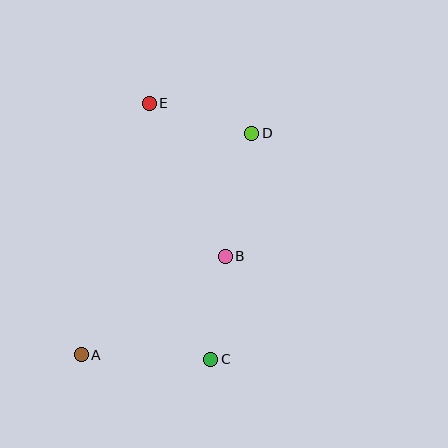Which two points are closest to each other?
Points B and C are closest to each other.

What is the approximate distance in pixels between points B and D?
The distance between B and D is approximately 126 pixels.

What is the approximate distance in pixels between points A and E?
The distance between A and E is approximately 260 pixels.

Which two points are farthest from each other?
Points A and D are farthest from each other.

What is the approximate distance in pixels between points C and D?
The distance between C and D is approximately 230 pixels.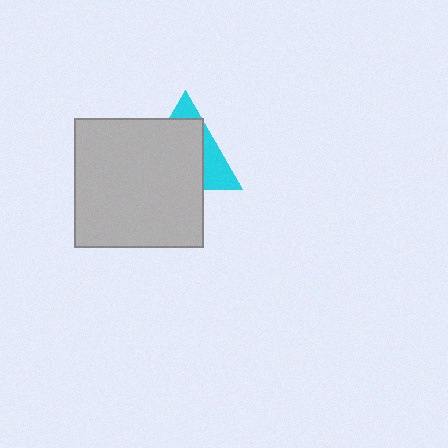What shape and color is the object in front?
The object in front is a light gray square.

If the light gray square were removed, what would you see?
You would see the complete cyan triangle.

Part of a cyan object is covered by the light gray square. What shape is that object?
It is a triangle.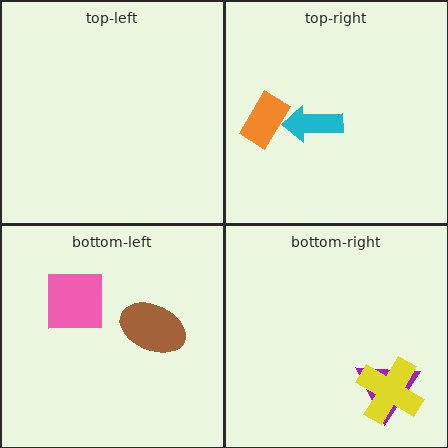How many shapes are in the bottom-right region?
2.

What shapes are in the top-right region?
The cyan arrow, the orange rectangle.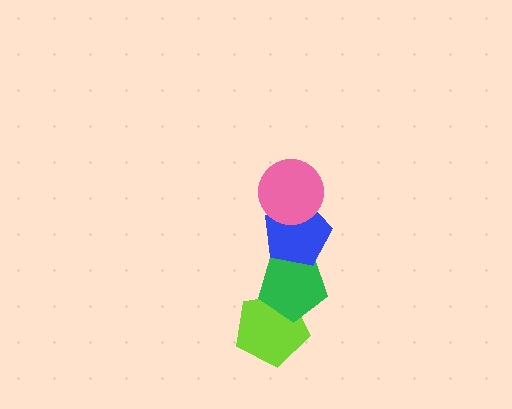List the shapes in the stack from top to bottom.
From top to bottom: the pink circle, the blue pentagon, the green pentagon, the lime pentagon.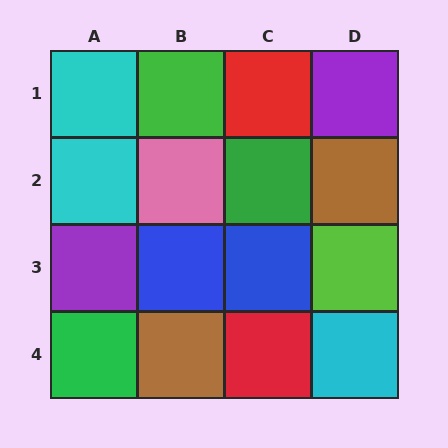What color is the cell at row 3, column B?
Blue.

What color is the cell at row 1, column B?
Green.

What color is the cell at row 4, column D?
Cyan.